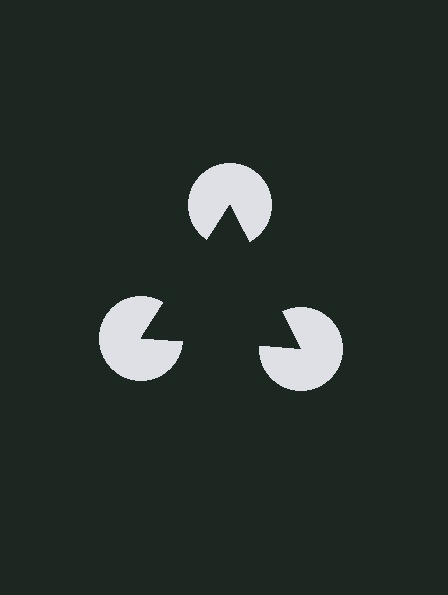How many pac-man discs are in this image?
There are 3 — one at each vertex of the illusory triangle.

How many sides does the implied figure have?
3 sides.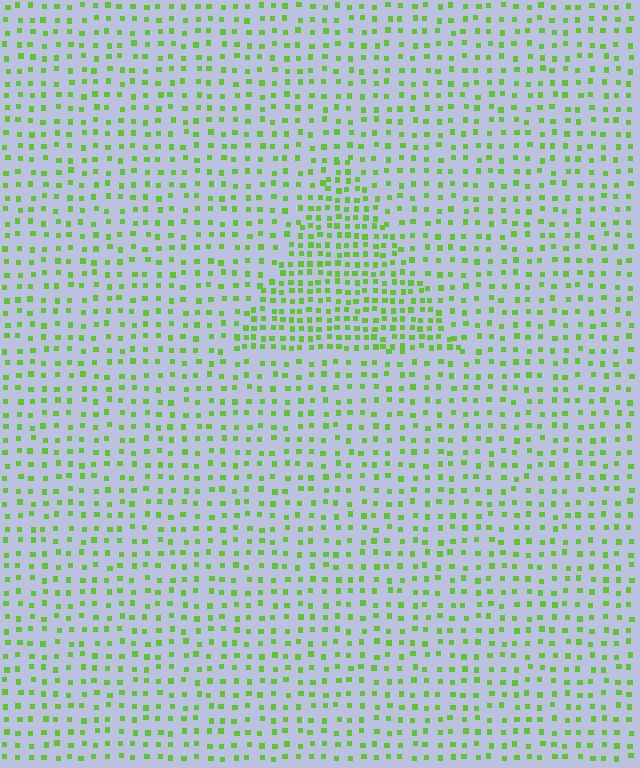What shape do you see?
I see a triangle.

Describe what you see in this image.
The image contains small lime elements arranged at two different densities. A triangle-shaped region is visible where the elements are more densely packed than the surrounding area.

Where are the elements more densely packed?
The elements are more densely packed inside the triangle boundary.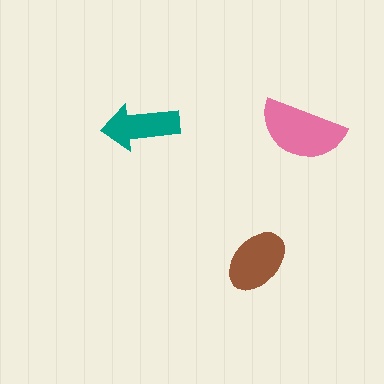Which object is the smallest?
The teal arrow.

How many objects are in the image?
There are 3 objects in the image.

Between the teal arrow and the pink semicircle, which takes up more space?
The pink semicircle.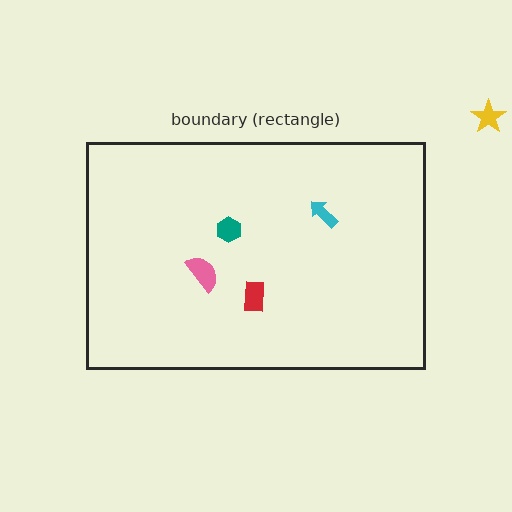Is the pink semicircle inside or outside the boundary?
Inside.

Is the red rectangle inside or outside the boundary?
Inside.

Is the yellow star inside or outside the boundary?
Outside.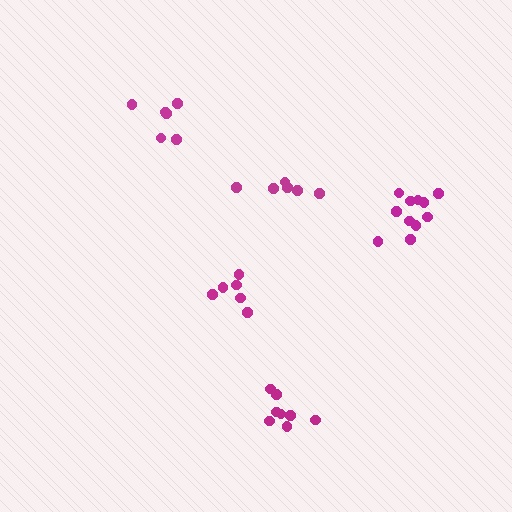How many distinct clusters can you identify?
There are 5 distinct clusters.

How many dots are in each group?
Group 1: 8 dots, Group 2: 11 dots, Group 3: 6 dots, Group 4: 6 dots, Group 5: 6 dots (37 total).